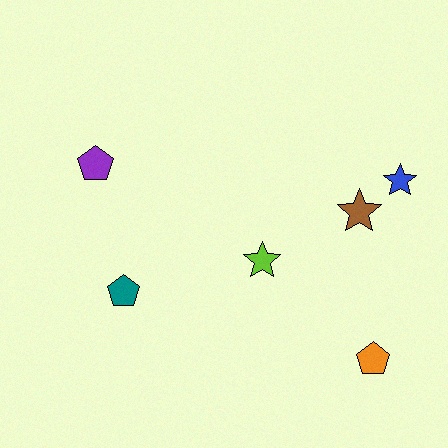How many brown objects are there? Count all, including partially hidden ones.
There is 1 brown object.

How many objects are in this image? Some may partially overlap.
There are 6 objects.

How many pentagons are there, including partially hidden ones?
There are 3 pentagons.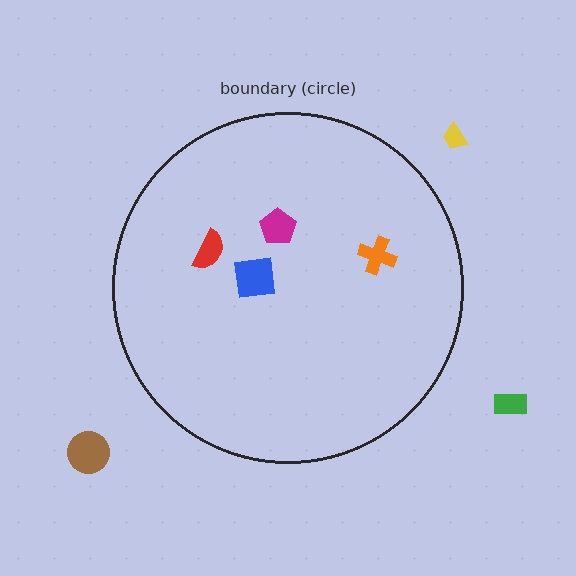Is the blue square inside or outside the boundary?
Inside.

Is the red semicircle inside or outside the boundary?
Inside.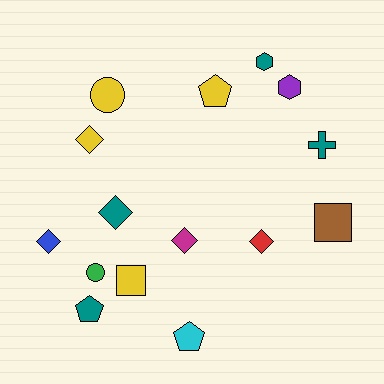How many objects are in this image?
There are 15 objects.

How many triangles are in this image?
There are no triangles.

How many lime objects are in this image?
There are no lime objects.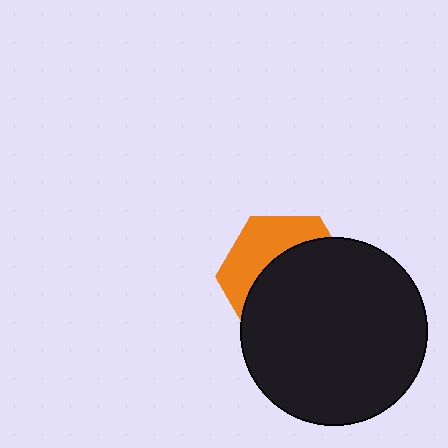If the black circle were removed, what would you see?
You would see the complete orange hexagon.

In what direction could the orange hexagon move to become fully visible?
The orange hexagon could move toward the upper-left. That would shift it out from behind the black circle entirely.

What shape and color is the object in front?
The object in front is a black circle.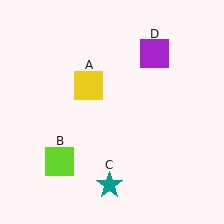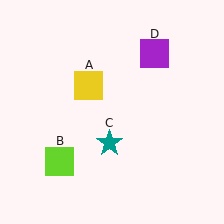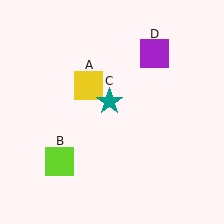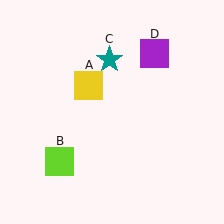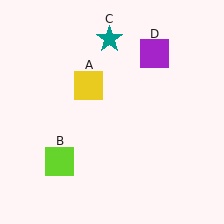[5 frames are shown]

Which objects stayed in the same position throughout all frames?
Yellow square (object A) and lime square (object B) and purple square (object D) remained stationary.